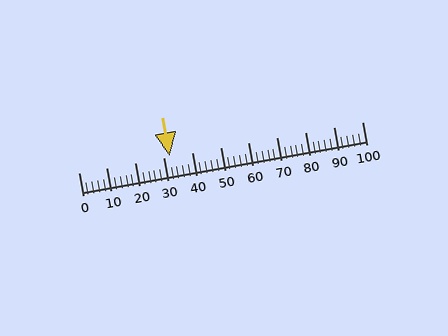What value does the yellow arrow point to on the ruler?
The yellow arrow points to approximately 32.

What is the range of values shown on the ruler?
The ruler shows values from 0 to 100.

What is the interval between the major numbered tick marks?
The major tick marks are spaced 10 units apart.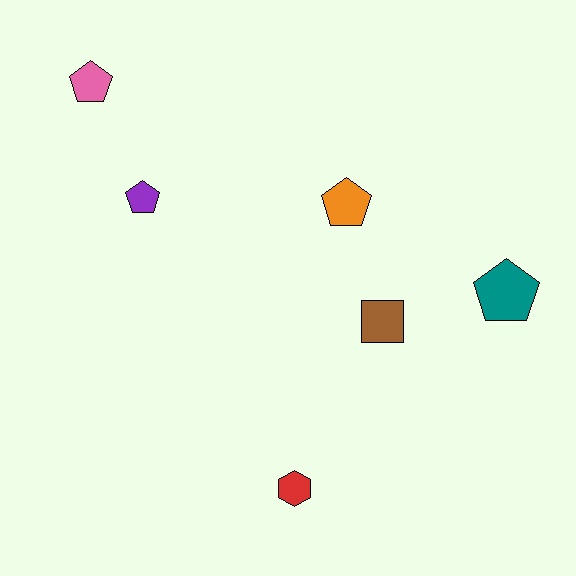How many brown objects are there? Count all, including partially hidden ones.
There is 1 brown object.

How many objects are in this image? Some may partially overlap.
There are 6 objects.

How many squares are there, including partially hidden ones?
There is 1 square.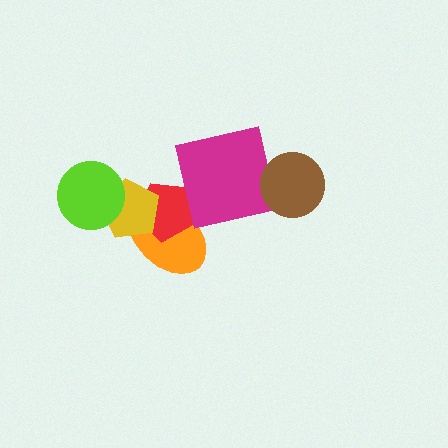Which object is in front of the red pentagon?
The yellow pentagon is in front of the red pentagon.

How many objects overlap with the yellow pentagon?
3 objects overlap with the yellow pentagon.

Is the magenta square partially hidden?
Yes, it is partially covered by another shape.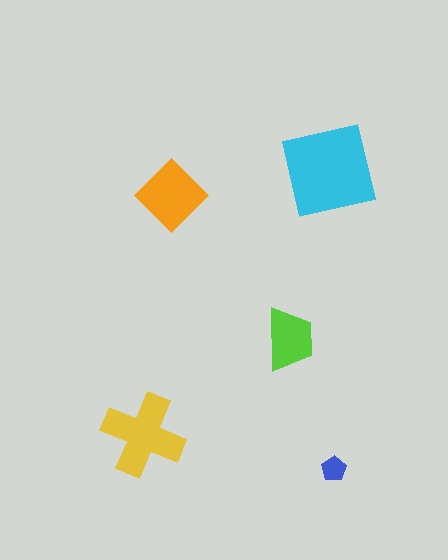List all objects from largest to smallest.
The cyan square, the yellow cross, the orange diamond, the lime trapezoid, the blue pentagon.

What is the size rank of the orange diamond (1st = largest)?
3rd.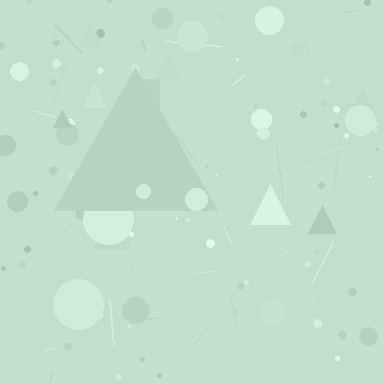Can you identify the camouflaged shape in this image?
The camouflaged shape is a triangle.